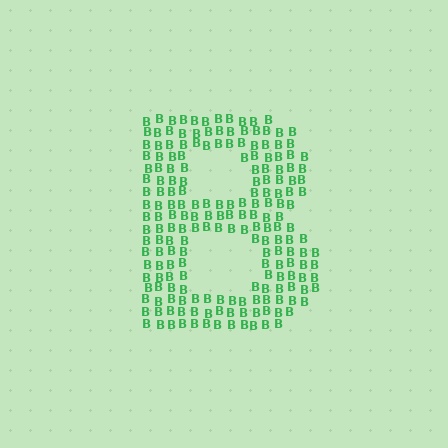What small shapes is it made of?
It is made of small letter B's.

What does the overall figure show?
The overall figure shows the letter B.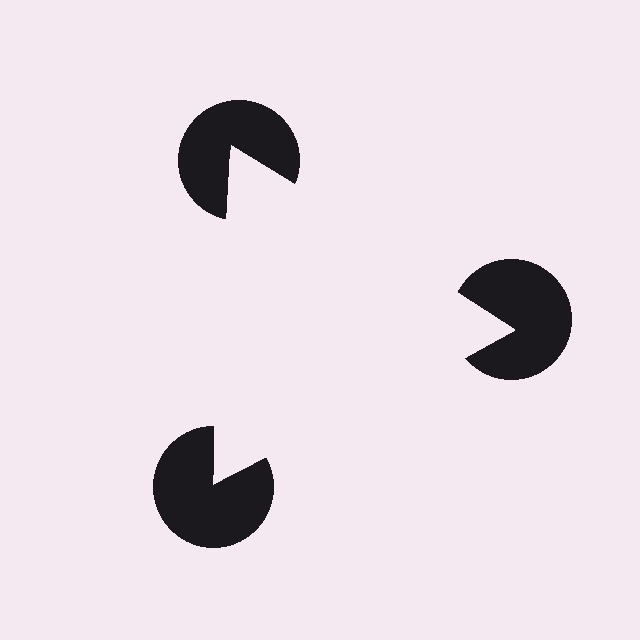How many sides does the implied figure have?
3 sides.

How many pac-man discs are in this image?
There are 3 — one at each vertex of the illusory triangle.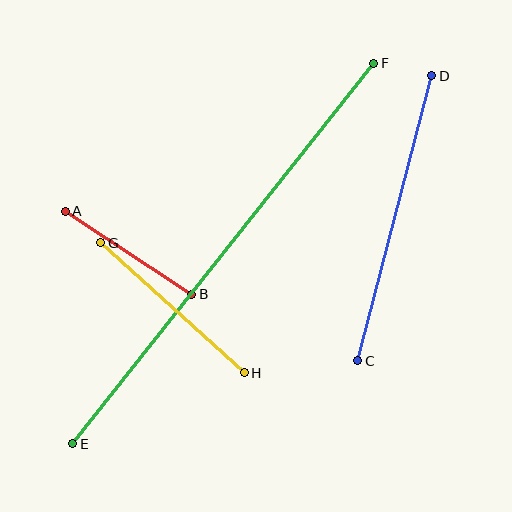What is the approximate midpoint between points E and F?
The midpoint is at approximately (223, 253) pixels.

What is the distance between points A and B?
The distance is approximately 151 pixels.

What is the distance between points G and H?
The distance is approximately 194 pixels.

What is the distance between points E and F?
The distance is approximately 485 pixels.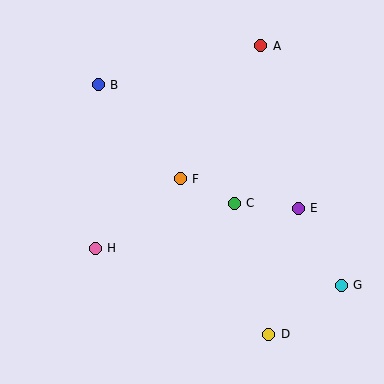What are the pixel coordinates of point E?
Point E is at (298, 208).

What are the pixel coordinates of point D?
Point D is at (269, 334).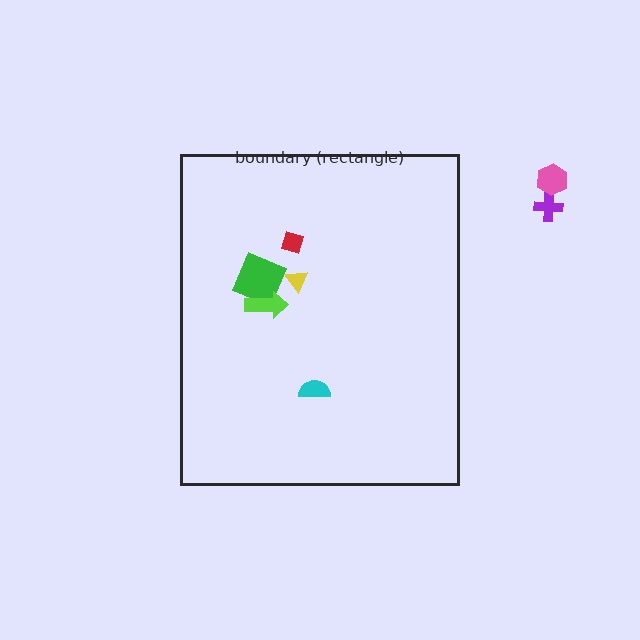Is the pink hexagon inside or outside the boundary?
Outside.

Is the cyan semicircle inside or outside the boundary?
Inside.